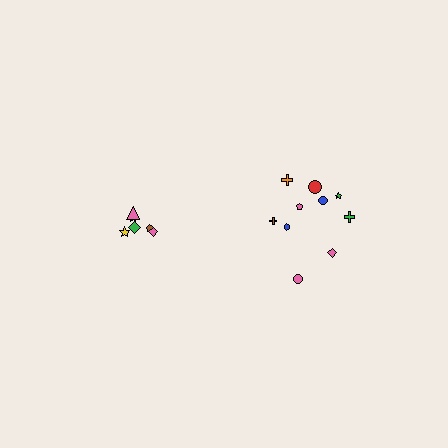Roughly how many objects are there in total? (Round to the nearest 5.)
Roughly 15 objects in total.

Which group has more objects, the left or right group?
The right group.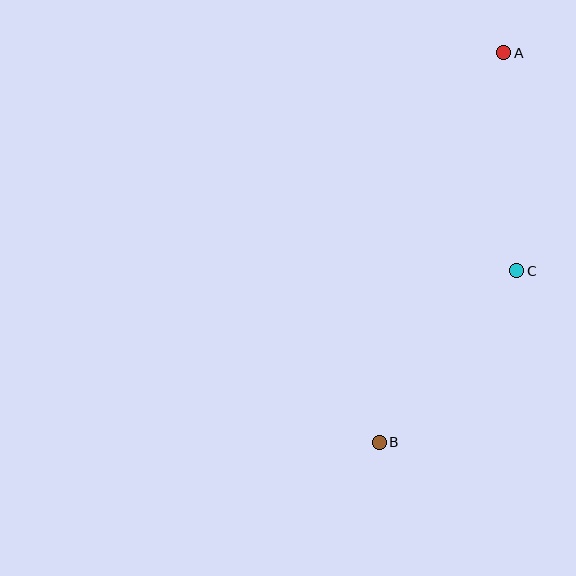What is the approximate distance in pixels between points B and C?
The distance between B and C is approximately 220 pixels.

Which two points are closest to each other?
Points A and C are closest to each other.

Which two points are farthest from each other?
Points A and B are farthest from each other.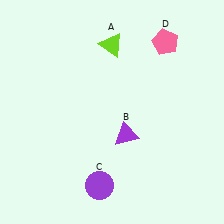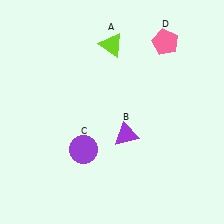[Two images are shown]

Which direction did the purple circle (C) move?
The purple circle (C) moved up.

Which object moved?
The purple circle (C) moved up.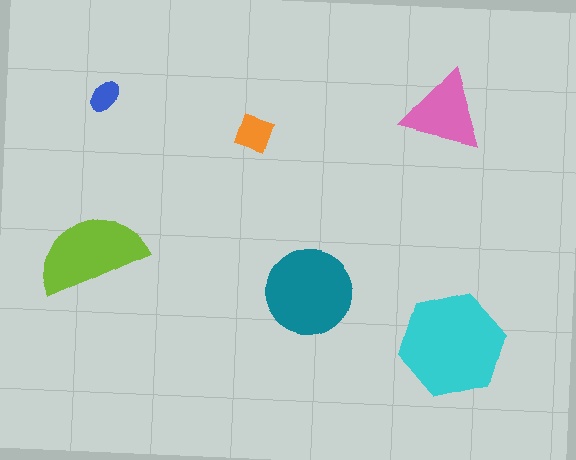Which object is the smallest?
The blue ellipse.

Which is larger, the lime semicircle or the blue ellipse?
The lime semicircle.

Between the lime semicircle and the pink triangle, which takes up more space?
The lime semicircle.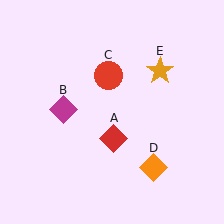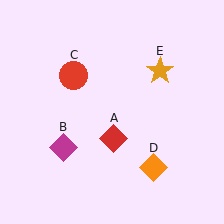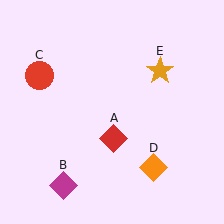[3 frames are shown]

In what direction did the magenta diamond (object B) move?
The magenta diamond (object B) moved down.